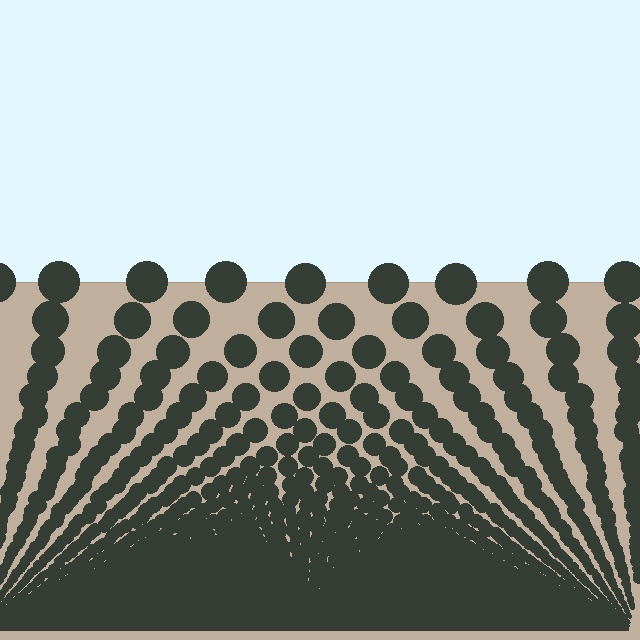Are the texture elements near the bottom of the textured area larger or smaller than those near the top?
Smaller. The gradient is inverted — elements near the bottom are smaller and denser.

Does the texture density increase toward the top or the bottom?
Density increases toward the bottom.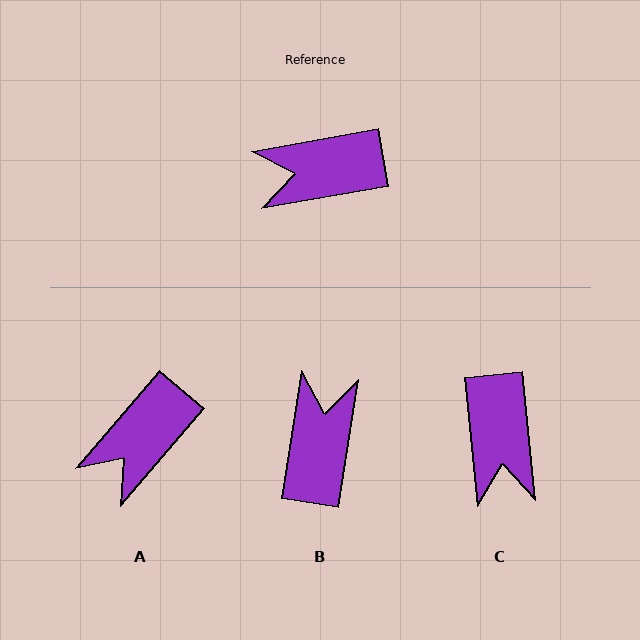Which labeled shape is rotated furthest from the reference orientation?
B, about 109 degrees away.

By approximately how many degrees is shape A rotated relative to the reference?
Approximately 39 degrees counter-clockwise.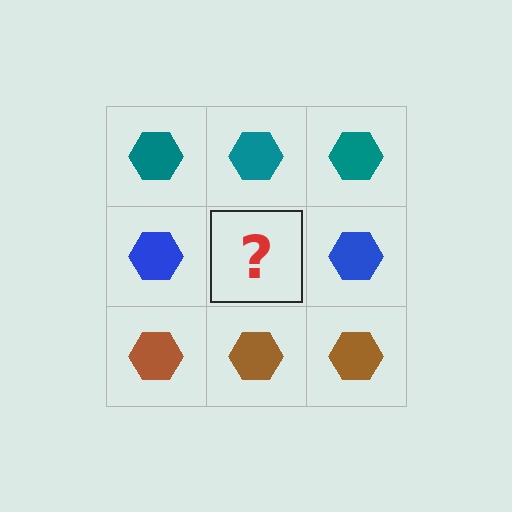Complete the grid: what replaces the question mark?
The question mark should be replaced with a blue hexagon.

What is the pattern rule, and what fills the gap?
The rule is that each row has a consistent color. The gap should be filled with a blue hexagon.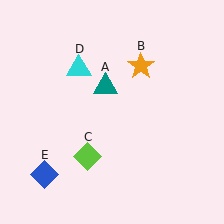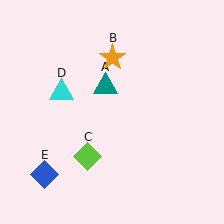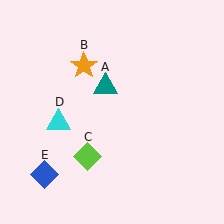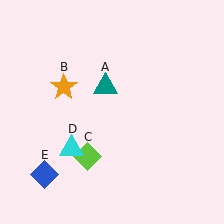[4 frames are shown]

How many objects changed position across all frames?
2 objects changed position: orange star (object B), cyan triangle (object D).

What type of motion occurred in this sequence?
The orange star (object B), cyan triangle (object D) rotated counterclockwise around the center of the scene.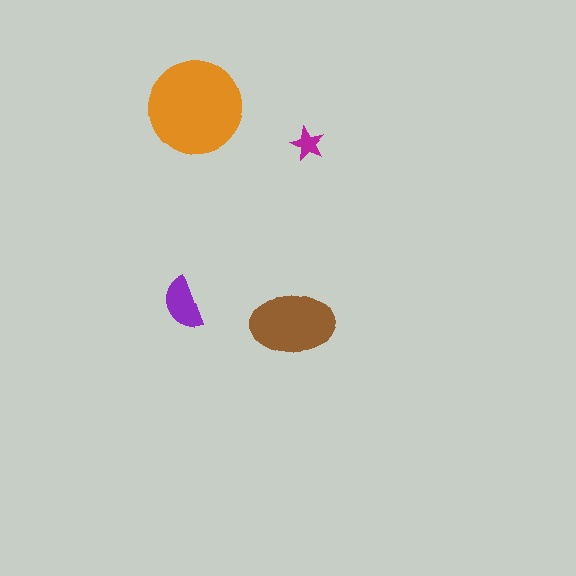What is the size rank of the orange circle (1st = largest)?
1st.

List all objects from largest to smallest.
The orange circle, the brown ellipse, the purple semicircle, the magenta star.